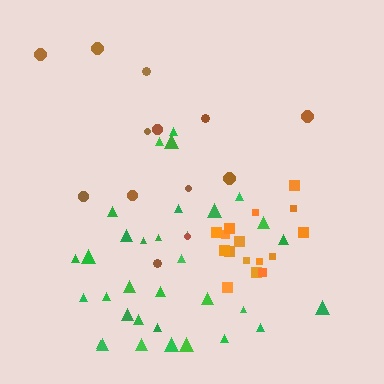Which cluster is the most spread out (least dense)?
Brown.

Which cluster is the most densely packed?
Orange.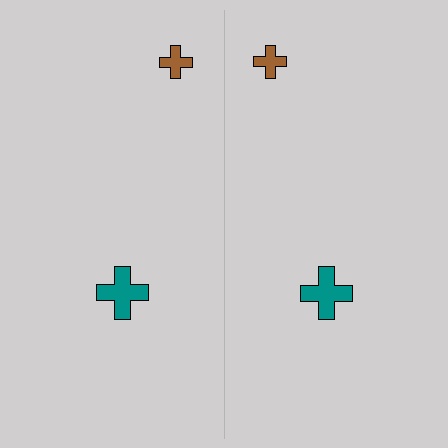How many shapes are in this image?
There are 4 shapes in this image.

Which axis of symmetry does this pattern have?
The pattern has a vertical axis of symmetry running through the center of the image.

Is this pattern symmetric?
Yes, this pattern has bilateral (reflection) symmetry.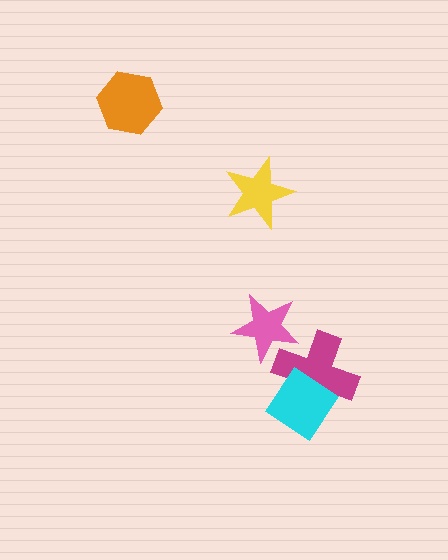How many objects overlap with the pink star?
1 object overlaps with the pink star.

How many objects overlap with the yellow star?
0 objects overlap with the yellow star.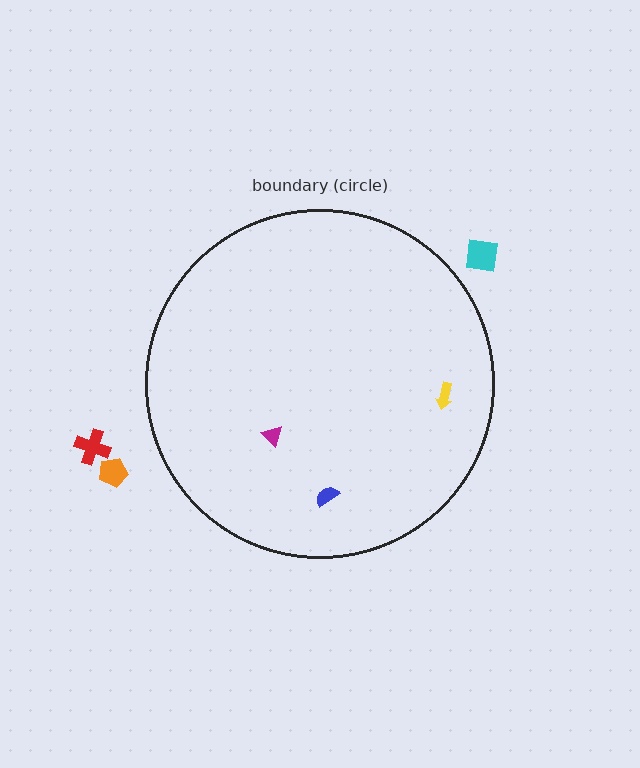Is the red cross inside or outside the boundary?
Outside.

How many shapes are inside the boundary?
3 inside, 3 outside.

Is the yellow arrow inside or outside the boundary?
Inside.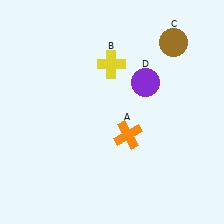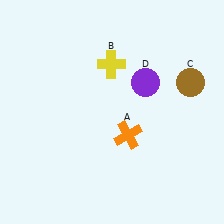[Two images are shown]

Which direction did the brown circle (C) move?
The brown circle (C) moved down.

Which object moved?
The brown circle (C) moved down.